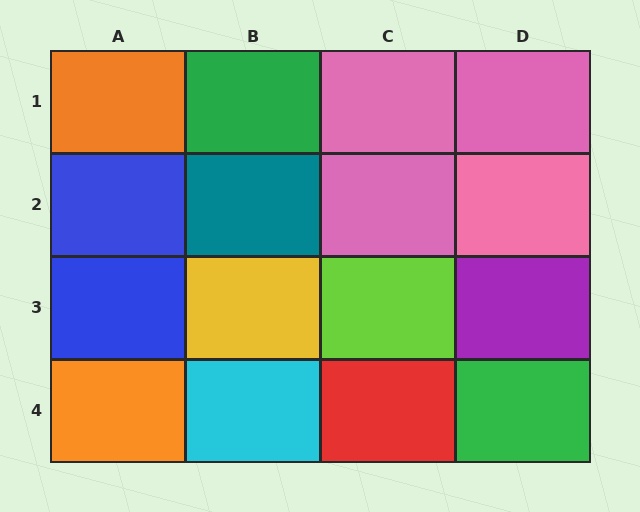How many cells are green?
2 cells are green.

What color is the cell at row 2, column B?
Teal.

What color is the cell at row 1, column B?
Green.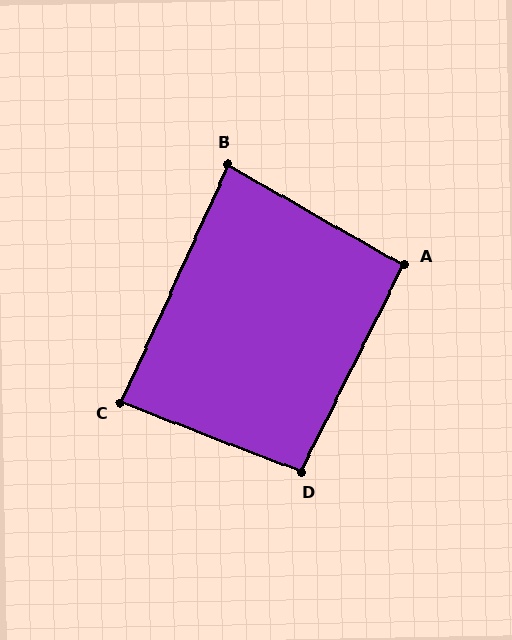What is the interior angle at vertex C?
Approximately 87 degrees (approximately right).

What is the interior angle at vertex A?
Approximately 93 degrees (approximately right).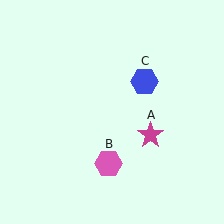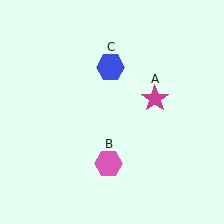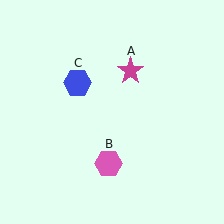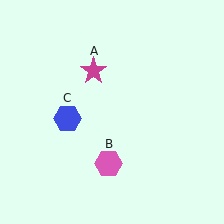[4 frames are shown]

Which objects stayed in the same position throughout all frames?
Pink hexagon (object B) remained stationary.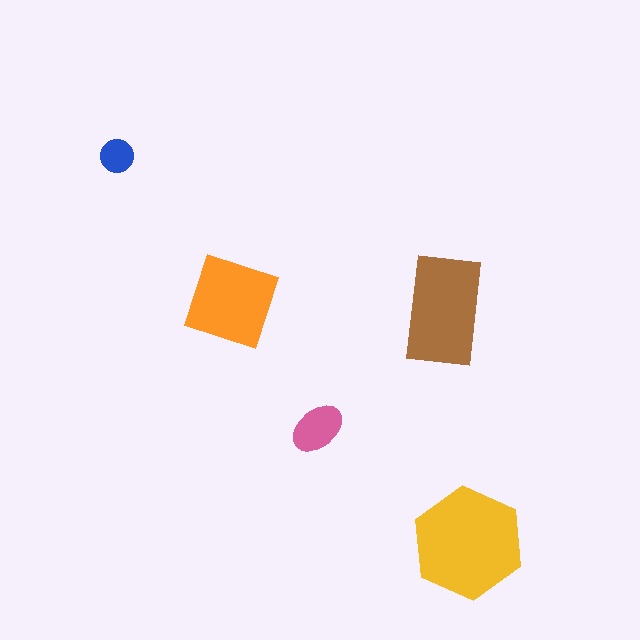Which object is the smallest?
The blue circle.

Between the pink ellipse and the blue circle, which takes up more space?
The pink ellipse.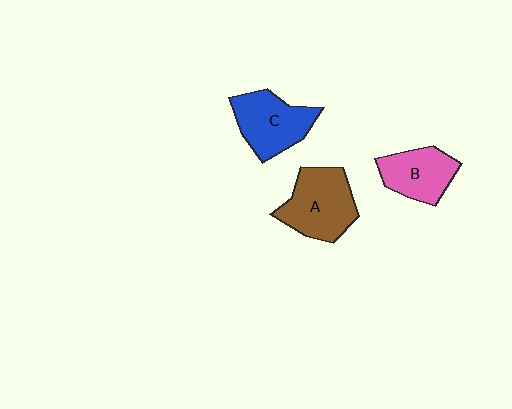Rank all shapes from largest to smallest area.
From largest to smallest: A (brown), C (blue), B (pink).